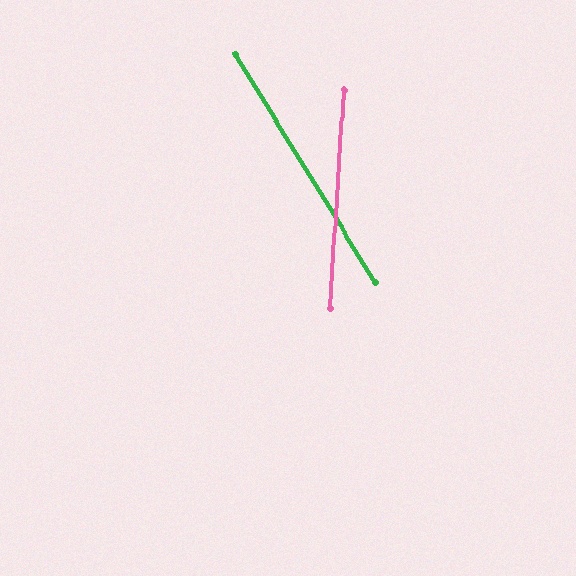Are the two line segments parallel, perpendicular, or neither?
Neither parallel nor perpendicular — they differ by about 35°.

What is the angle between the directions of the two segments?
Approximately 35 degrees.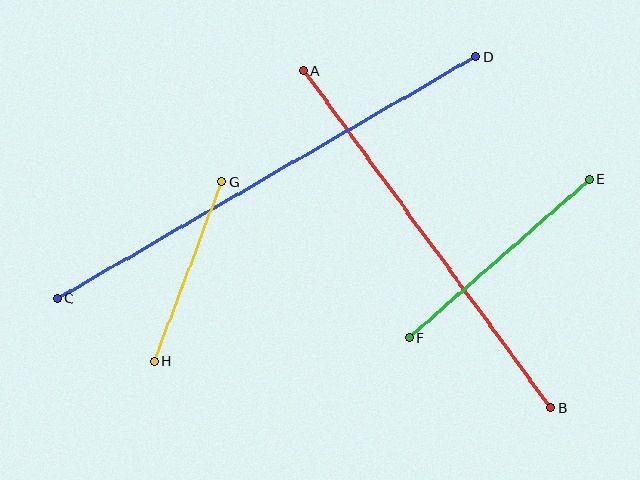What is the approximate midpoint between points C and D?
The midpoint is at approximately (267, 178) pixels.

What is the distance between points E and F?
The distance is approximately 240 pixels.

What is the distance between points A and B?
The distance is approximately 419 pixels.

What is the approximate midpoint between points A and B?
The midpoint is at approximately (427, 239) pixels.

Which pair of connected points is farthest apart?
Points C and D are farthest apart.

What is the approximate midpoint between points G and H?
The midpoint is at approximately (188, 272) pixels.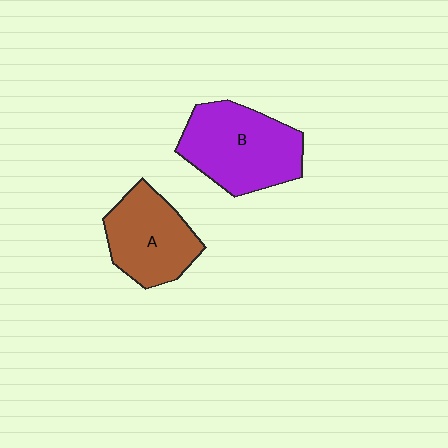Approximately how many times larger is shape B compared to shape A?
Approximately 1.3 times.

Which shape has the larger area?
Shape B (purple).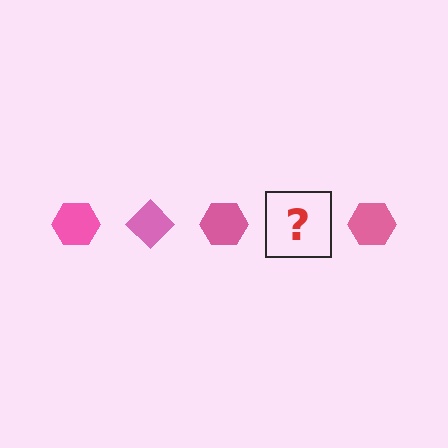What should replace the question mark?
The question mark should be replaced with a pink diamond.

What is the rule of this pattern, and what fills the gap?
The rule is that the pattern cycles through hexagon, diamond shapes in pink. The gap should be filled with a pink diamond.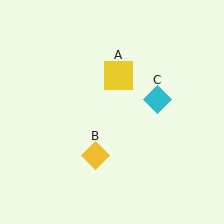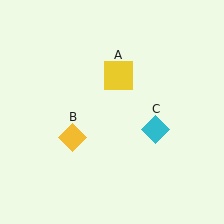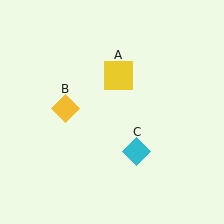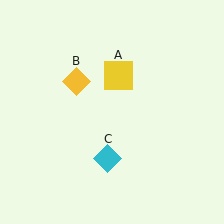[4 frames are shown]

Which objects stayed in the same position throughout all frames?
Yellow square (object A) remained stationary.